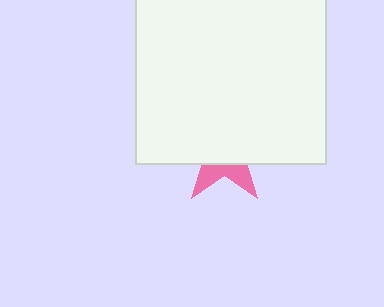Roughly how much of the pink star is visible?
A small part of it is visible (roughly 30%).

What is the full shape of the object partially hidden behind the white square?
The partially hidden object is a pink star.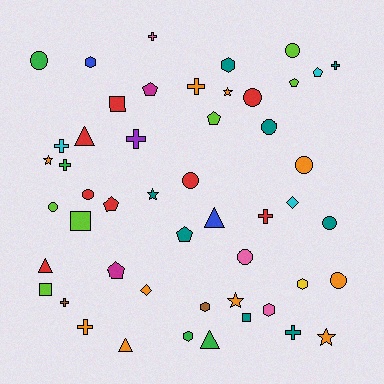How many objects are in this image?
There are 50 objects.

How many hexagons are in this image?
There are 6 hexagons.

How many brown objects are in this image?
There are 2 brown objects.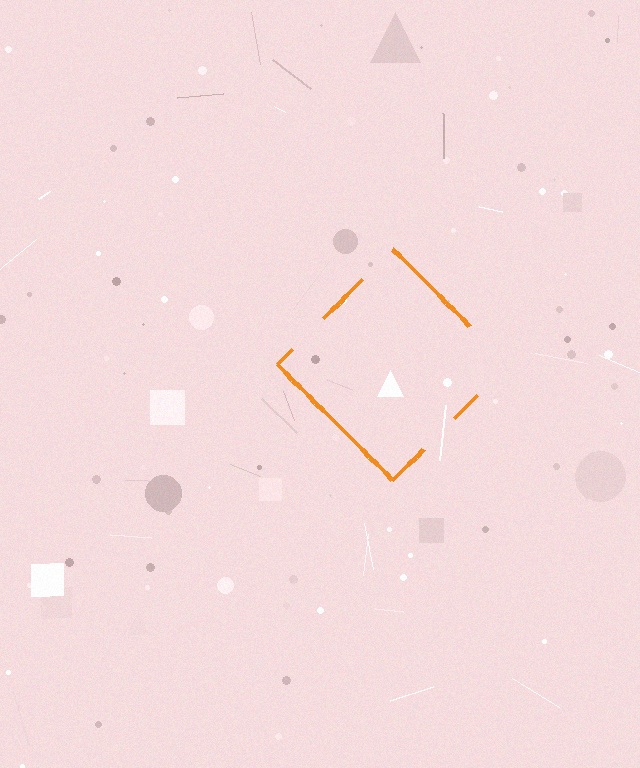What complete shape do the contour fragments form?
The contour fragments form a diamond.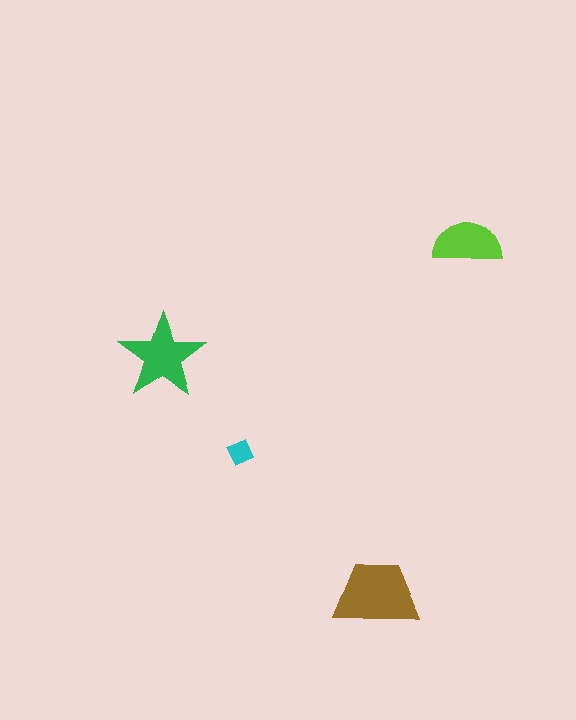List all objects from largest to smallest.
The brown trapezoid, the green star, the lime semicircle, the cyan diamond.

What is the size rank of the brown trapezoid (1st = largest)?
1st.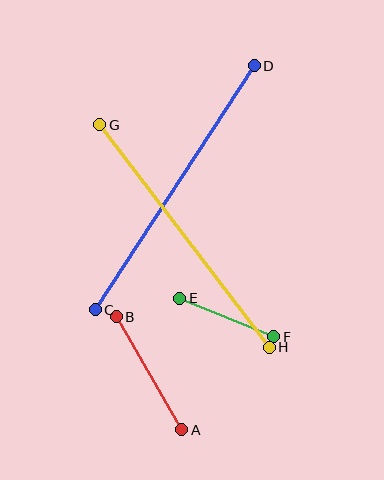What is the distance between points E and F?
The distance is approximately 101 pixels.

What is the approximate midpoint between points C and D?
The midpoint is at approximately (175, 188) pixels.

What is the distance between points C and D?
The distance is approximately 291 pixels.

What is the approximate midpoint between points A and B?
The midpoint is at approximately (149, 373) pixels.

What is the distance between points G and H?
The distance is approximately 280 pixels.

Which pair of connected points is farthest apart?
Points C and D are farthest apart.